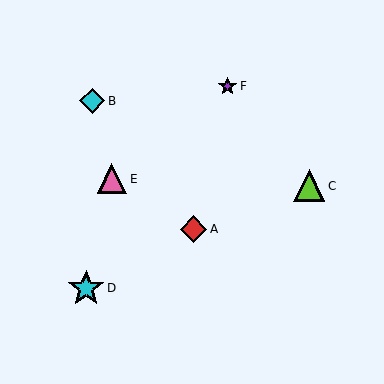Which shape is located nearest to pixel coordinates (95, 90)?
The cyan diamond (labeled B) at (92, 101) is nearest to that location.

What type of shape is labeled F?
Shape F is a purple star.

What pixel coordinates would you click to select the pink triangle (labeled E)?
Click at (112, 179) to select the pink triangle E.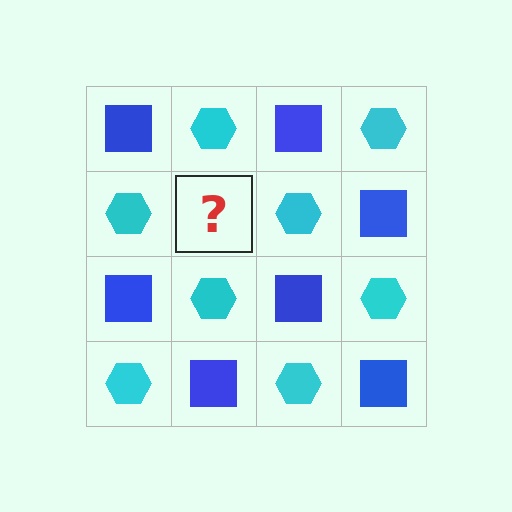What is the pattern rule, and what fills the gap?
The rule is that it alternates blue square and cyan hexagon in a checkerboard pattern. The gap should be filled with a blue square.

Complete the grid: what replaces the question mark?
The question mark should be replaced with a blue square.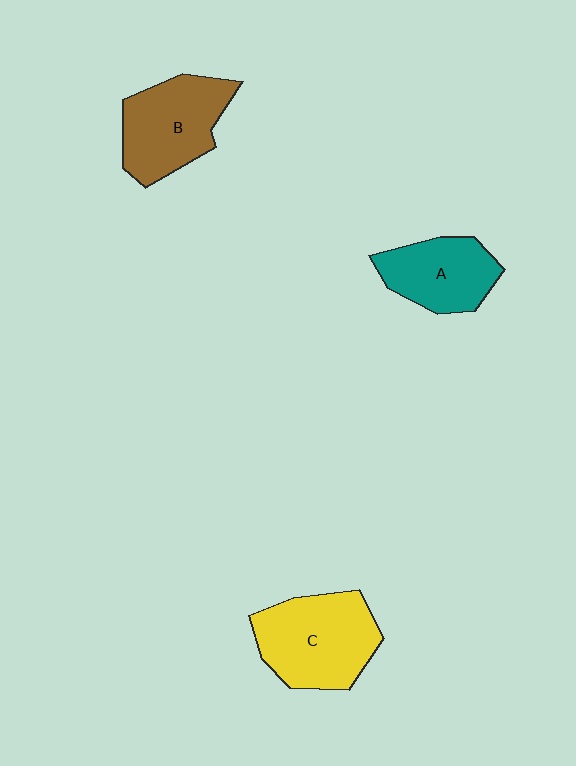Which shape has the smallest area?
Shape A (teal).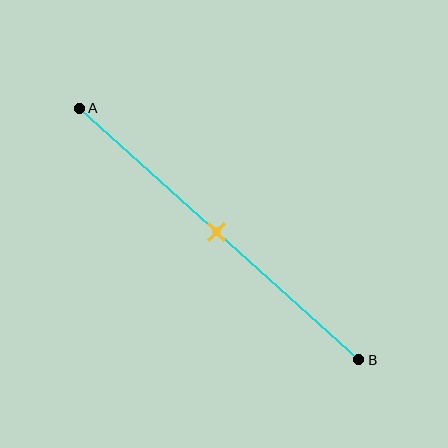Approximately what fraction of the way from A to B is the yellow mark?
The yellow mark is approximately 50% of the way from A to B.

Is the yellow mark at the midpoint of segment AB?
Yes, the mark is approximately at the midpoint.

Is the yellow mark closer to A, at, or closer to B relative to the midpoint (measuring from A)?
The yellow mark is approximately at the midpoint of segment AB.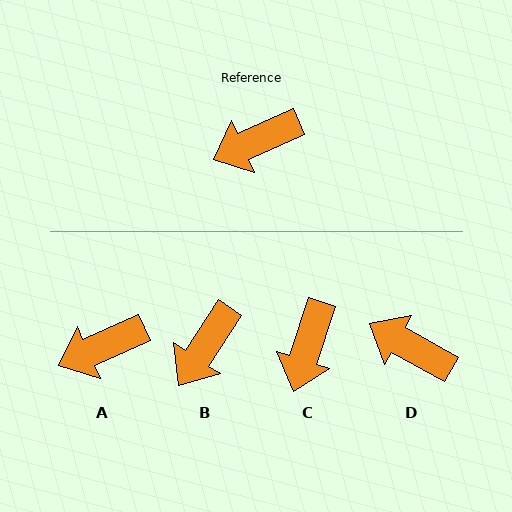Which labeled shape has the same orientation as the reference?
A.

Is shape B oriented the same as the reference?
No, it is off by about 33 degrees.